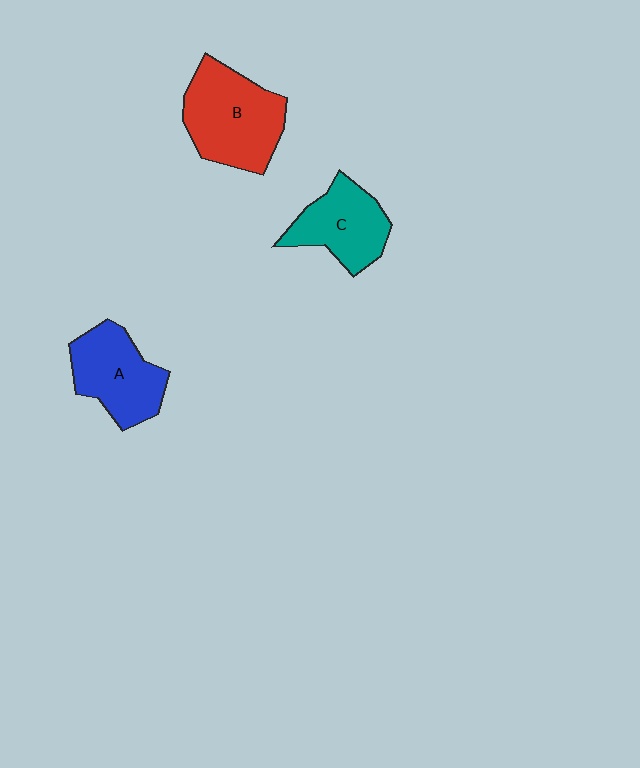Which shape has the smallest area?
Shape C (teal).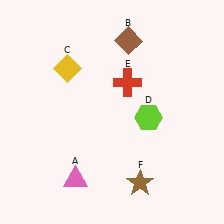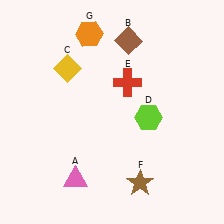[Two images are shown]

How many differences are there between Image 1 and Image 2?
There is 1 difference between the two images.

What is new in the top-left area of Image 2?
An orange hexagon (G) was added in the top-left area of Image 2.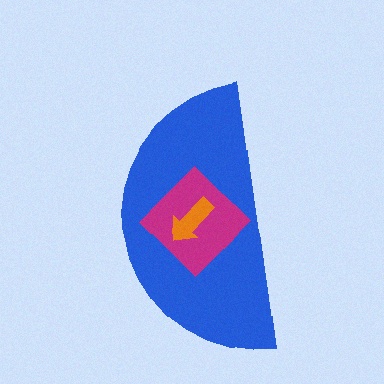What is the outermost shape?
The blue semicircle.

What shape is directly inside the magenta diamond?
The orange arrow.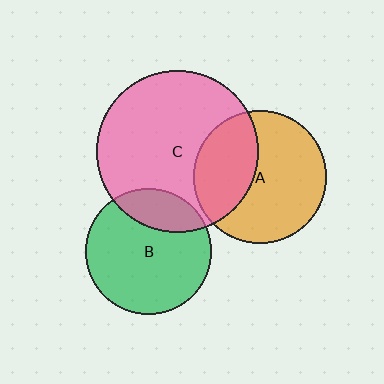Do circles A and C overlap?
Yes.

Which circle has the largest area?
Circle C (pink).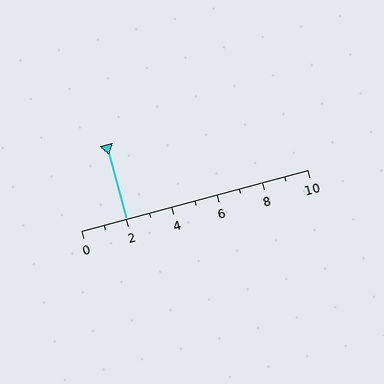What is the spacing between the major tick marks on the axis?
The major ticks are spaced 2 apart.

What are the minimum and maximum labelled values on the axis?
The axis runs from 0 to 10.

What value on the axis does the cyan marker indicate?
The marker indicates approximately 2.